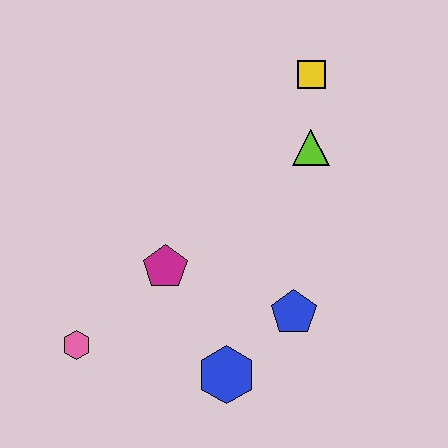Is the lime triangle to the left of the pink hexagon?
No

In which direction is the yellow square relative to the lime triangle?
The yellow square is above the lime triangle.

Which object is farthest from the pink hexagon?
The yellow square is farthest from the pink hexagon.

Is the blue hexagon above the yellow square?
No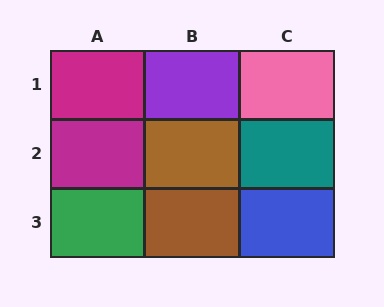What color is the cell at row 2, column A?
Magenta.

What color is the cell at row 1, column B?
Purple.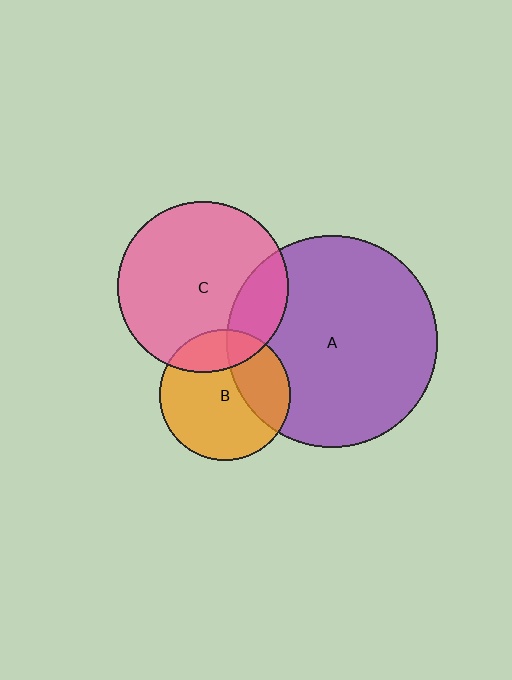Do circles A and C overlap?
Yes.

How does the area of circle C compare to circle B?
Approximately 1.7 times.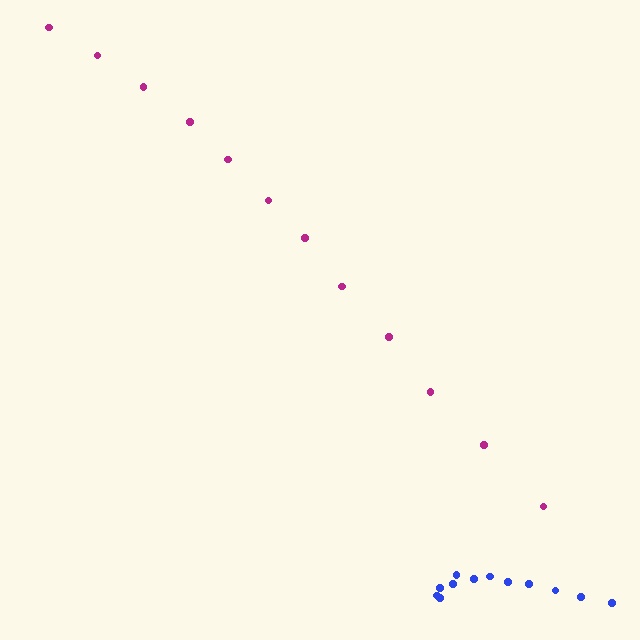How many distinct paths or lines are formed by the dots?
There are 2 distinct paths.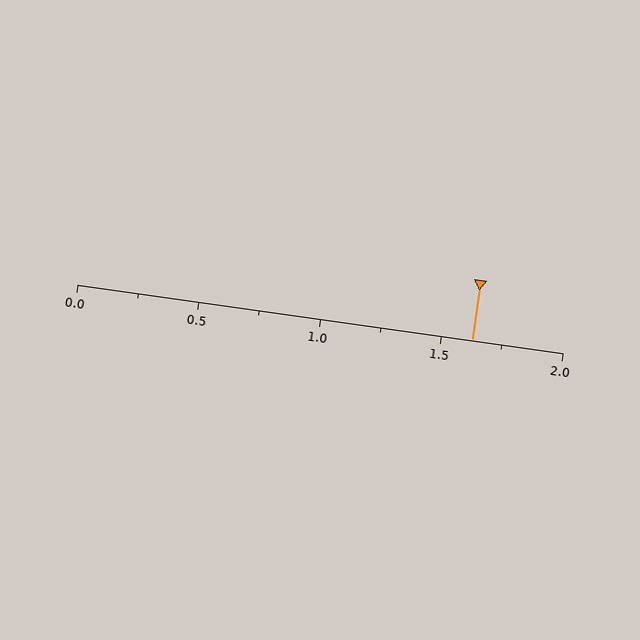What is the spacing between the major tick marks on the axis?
The major ticks are spaced 0.5 apart.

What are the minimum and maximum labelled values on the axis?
The axis runs from 0.0 to 2.0.